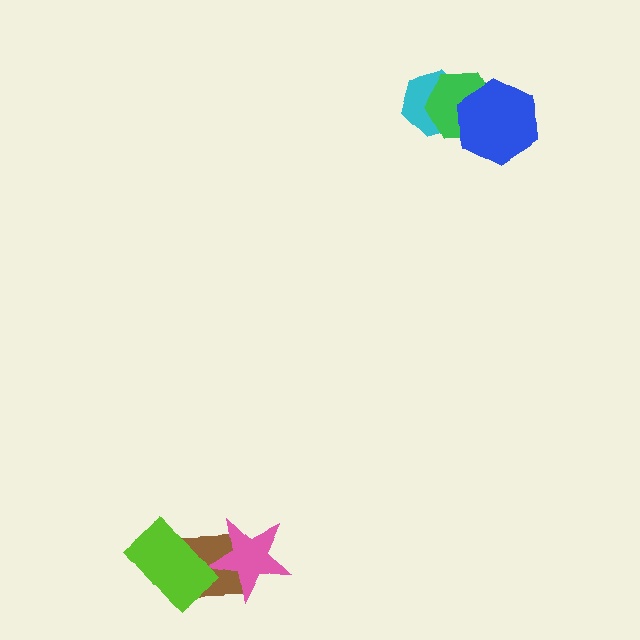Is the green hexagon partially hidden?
Yes, it is partially covered by another shape.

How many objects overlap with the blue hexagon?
2 objects overlap with the blue hexagon.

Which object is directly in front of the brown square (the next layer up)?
The pink star is directly in front of the brown square.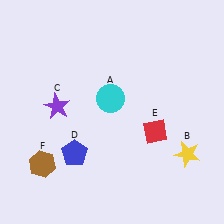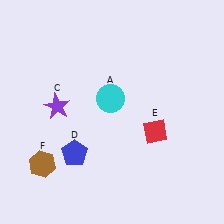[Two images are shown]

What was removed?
The yellow star (B) was removed in Image 2.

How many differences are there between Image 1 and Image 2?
There is 1 difference between the two images.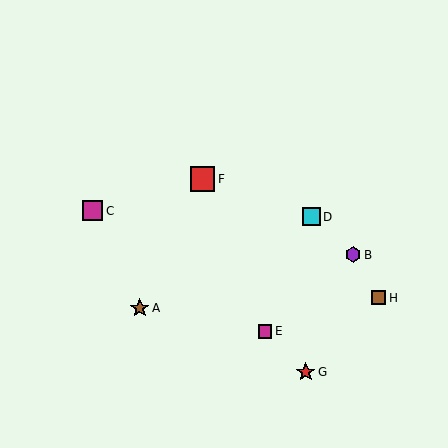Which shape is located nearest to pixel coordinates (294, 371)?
The red star (labeled G) at (306, 372) is nearest to that location.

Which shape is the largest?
The red square (labeled F) is the largest.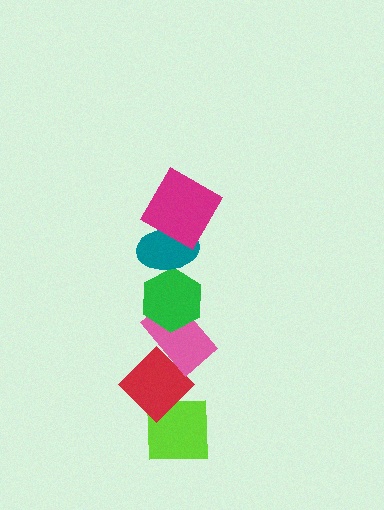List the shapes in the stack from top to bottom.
From top to bottom: the magenta square, the teal ellipse, the green hexagon, the pink rectangle, the red diamond, the lime square.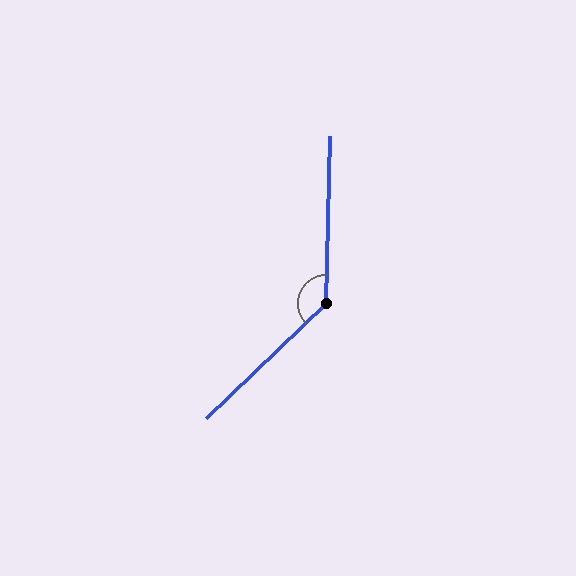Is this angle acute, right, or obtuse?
It is obtuse.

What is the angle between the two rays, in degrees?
Approximately 135 degrees.